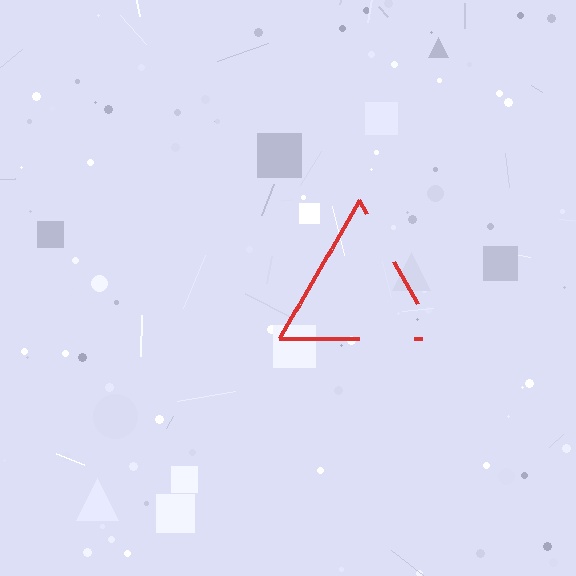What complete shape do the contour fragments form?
The contour fragments form a triangle.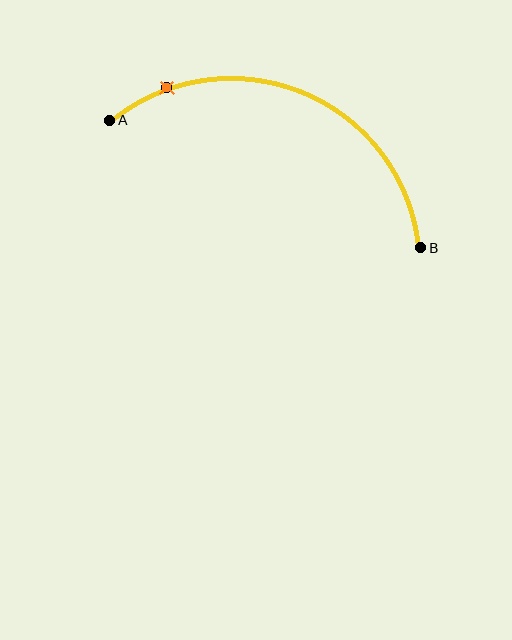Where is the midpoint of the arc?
The arc midpoint is the point on the curve farthest from the straight line joining A and B. It sits above that line.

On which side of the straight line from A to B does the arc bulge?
The arc bulges above the straight line connecting A and B.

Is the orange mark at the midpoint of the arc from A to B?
No. The orange mark lies on the arc but is closer to endpoint A. The arc midpoint would be at the point on the curve equidistant along the arc from both A and B.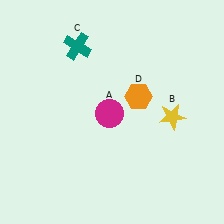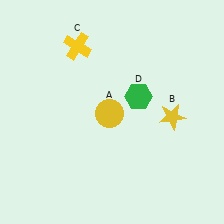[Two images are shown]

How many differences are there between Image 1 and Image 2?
There are 3 differences between the two images.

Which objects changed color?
A changed from magenta to yellow. C changed from teal to yellow. D changed from orange to green.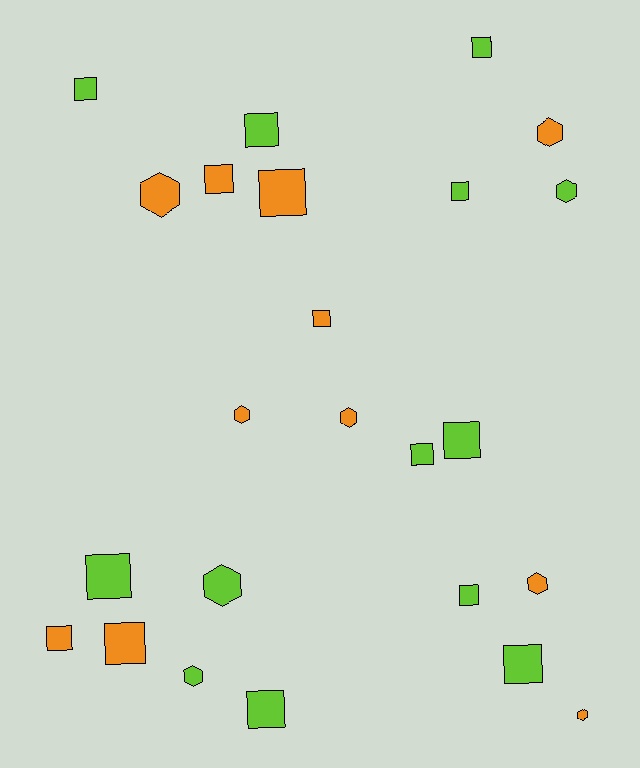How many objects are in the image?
There are 24 objects.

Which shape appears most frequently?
Square, with 15 objects.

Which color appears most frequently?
Lime, with 13 objects.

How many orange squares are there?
There are 5 orange squares.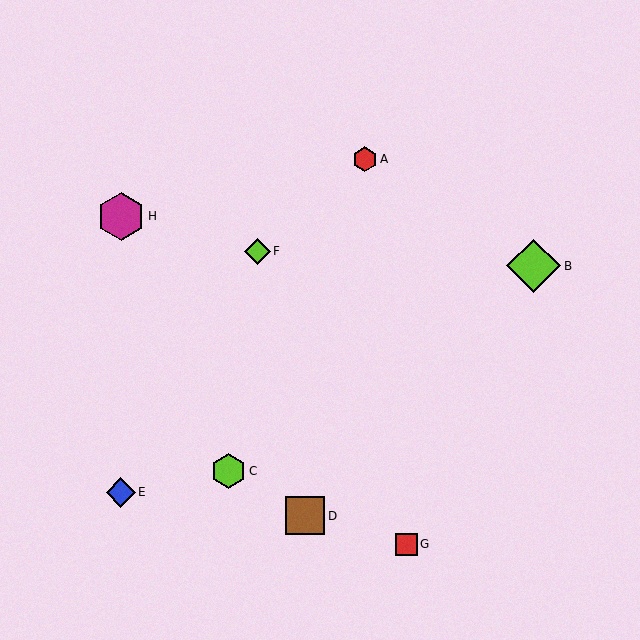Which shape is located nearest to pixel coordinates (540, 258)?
The lime diamond (labeled B) at (534, 266) is nearest to that location.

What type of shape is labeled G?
Shape G is a red square.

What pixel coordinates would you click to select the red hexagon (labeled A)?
Click at (365, 159) to select the red hexagon A.